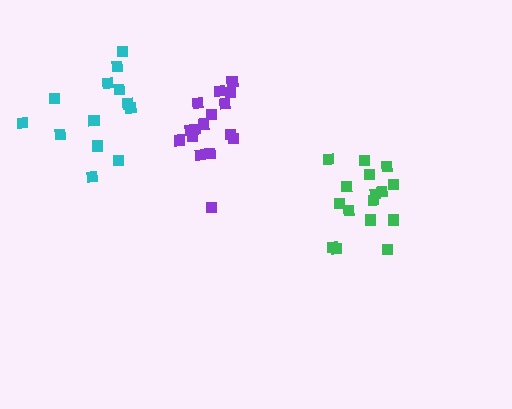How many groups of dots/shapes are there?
There are 3 groups.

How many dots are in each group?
Group 1: 16 dots, Group 2: 13 dots, Group 3: 16 dots (45 total).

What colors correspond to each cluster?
The clusters are colored: purple, cyan, green.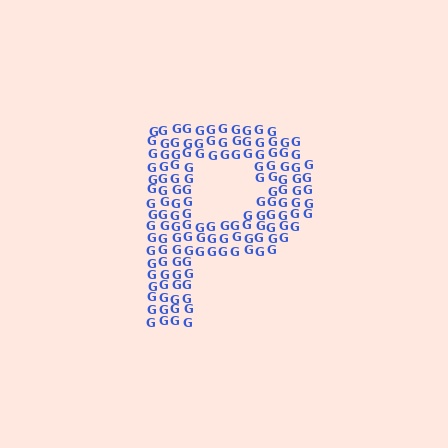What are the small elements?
The small elements are letter G's.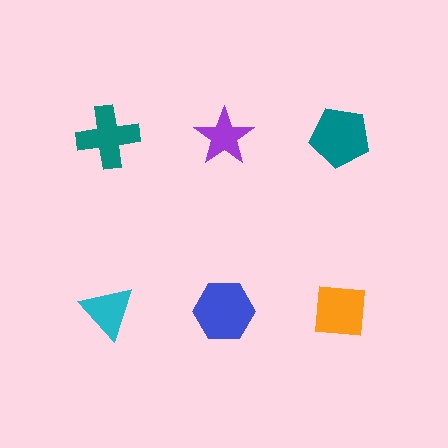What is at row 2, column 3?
An orange square.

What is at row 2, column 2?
A blue hexagon.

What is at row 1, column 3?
A teal pentagon.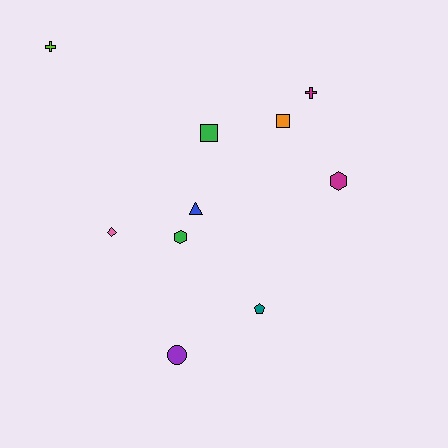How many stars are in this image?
There are no stars.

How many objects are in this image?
There are 10 objects.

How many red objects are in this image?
There are no red objects.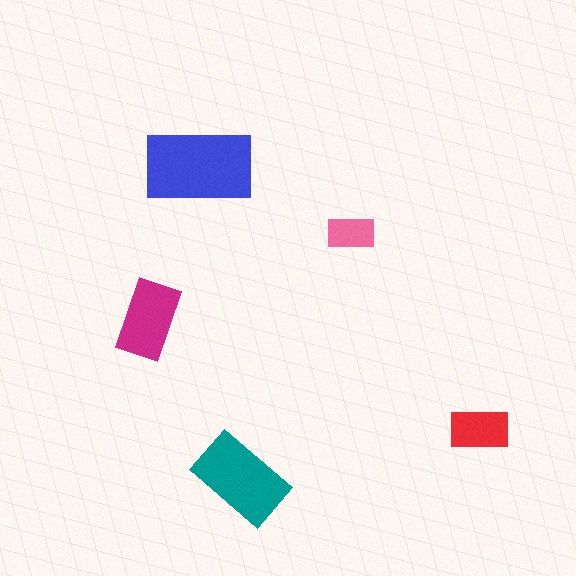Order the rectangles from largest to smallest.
the blue one, the teal one, the magenta one, the red one, the pink one.